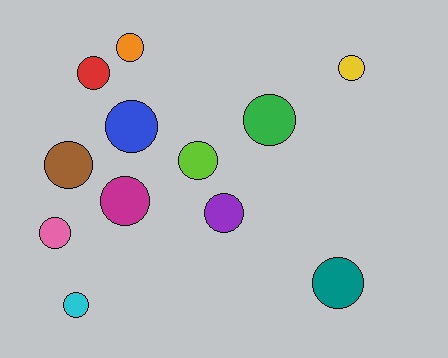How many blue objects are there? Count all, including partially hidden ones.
There is 1 blue object.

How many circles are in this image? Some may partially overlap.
There are 12 circles.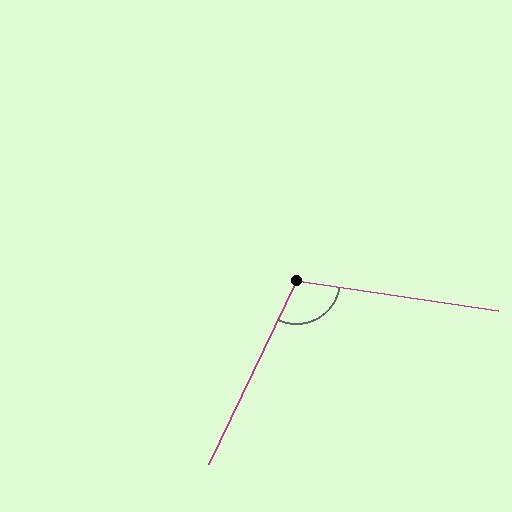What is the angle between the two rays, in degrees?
Approximately 107 degrees.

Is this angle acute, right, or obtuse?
It is obtuse.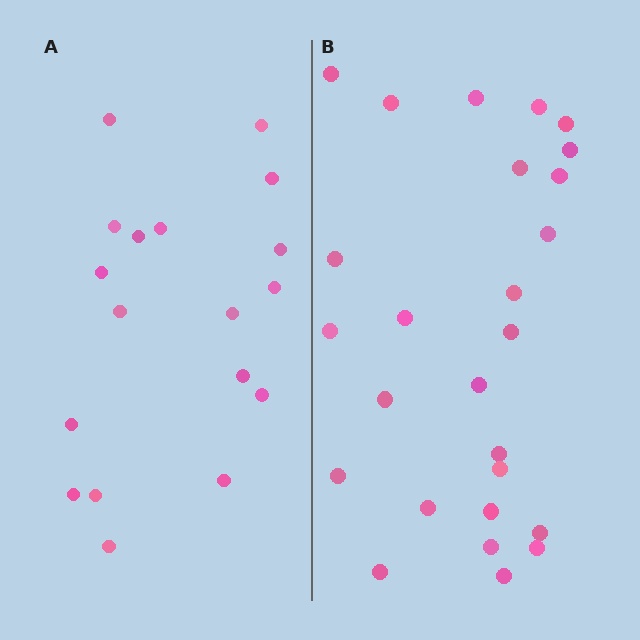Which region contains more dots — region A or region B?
Region B (the right region) has more dots.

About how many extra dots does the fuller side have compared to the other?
Region B has roughly 8 or so more dots than region A.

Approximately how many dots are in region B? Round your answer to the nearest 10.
About 30 dots. (The exact count is 26, which rounds to 30.)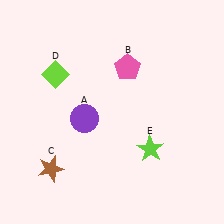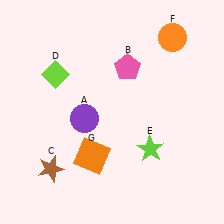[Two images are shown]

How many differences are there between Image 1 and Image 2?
There are 2 differences between the two images.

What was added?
An orange circle (F), an orange square (G) were added in Image 2.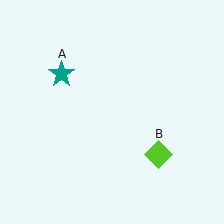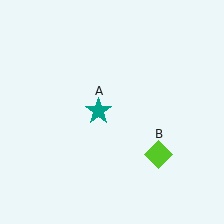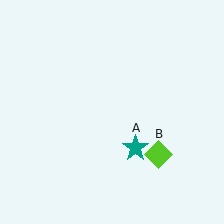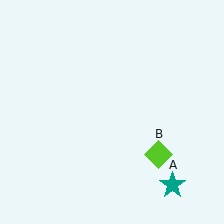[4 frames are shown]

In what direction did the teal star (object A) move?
The teal star (object A) moved down and to the right.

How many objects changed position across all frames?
1 object changed position: teal star (object A).